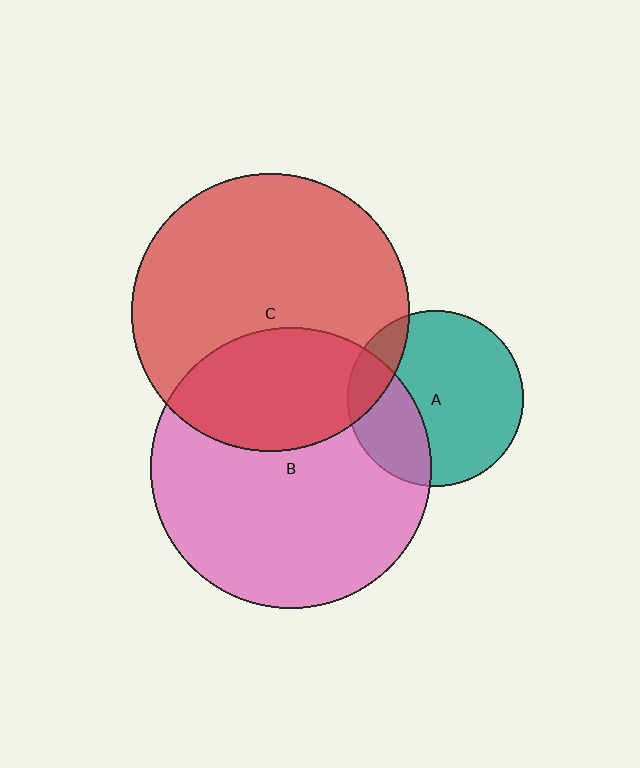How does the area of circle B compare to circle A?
Approximately 2.6 times.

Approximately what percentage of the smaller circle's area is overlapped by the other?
Approximately 30%.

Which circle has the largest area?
Circle B (pink).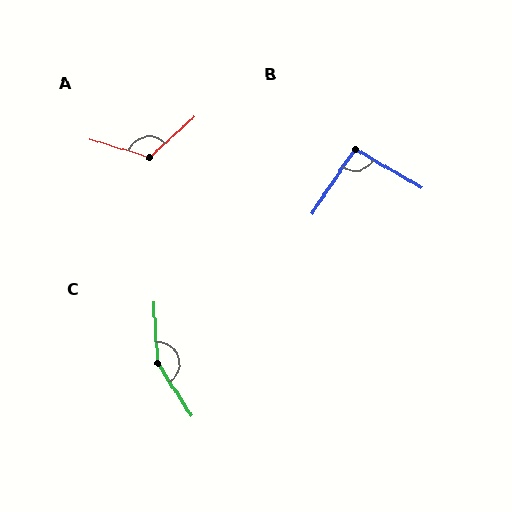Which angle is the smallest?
B, at approximately 93 degrees.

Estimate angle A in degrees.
Approximately 121 degrees.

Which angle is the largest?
C, at approximately 151 degrees.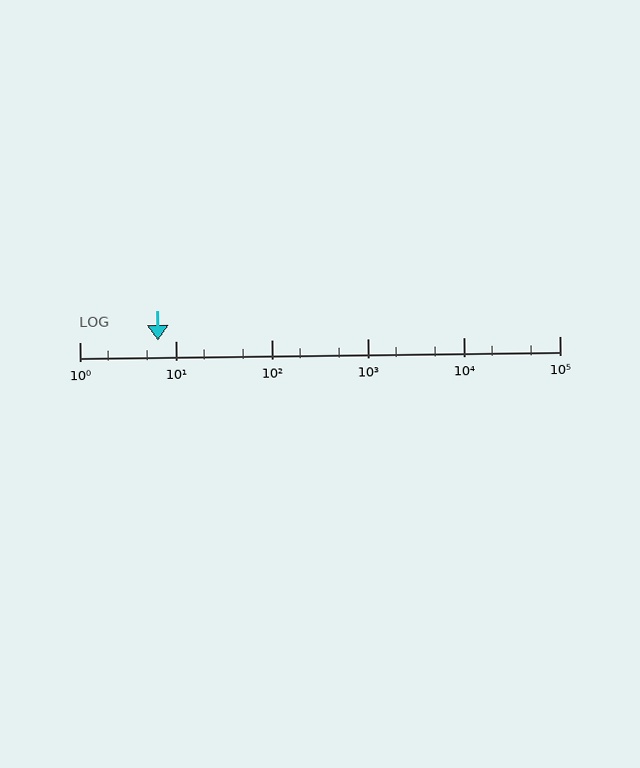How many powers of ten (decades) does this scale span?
The scale spans 5 decades, from 1 to 100000.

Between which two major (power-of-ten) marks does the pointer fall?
The pointer is between 1 and 10.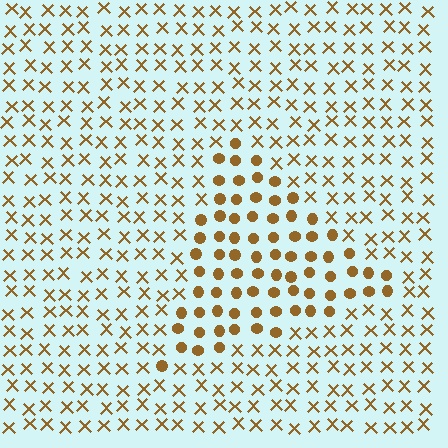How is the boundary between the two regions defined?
The boundary is defined by a change in element shape: circles inside vs. X marks outside. All elements share the same color and spacing.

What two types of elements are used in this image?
The image uses circles inside the triangle region and X marks outside it.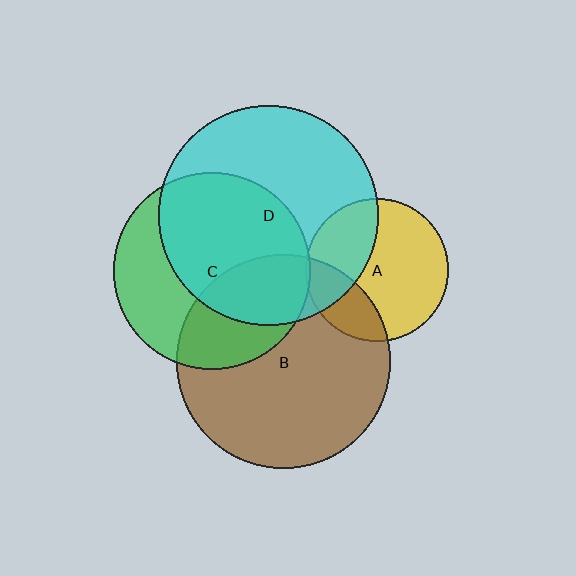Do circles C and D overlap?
Yes.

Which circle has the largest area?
Circle D (cyan).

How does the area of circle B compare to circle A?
Approximately 2.2 times.